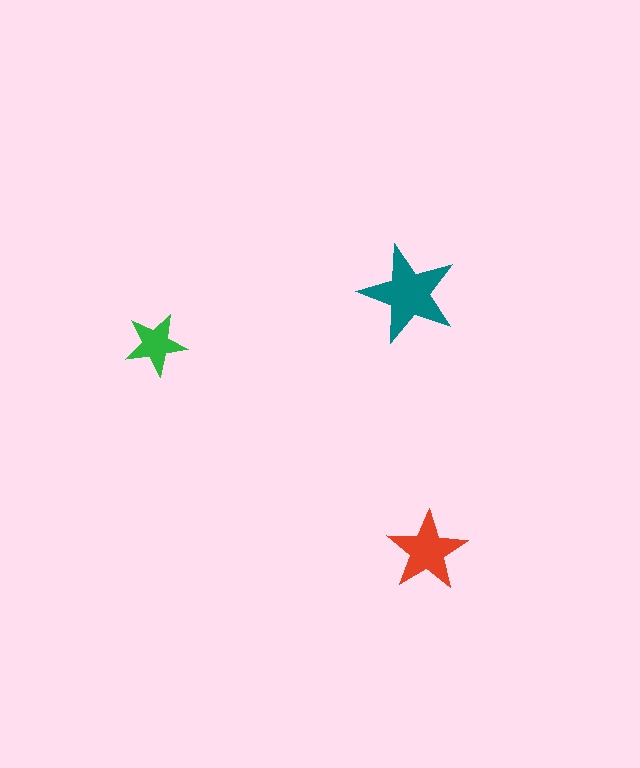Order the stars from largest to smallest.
the teal one, the red one, the green one.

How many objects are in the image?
There are 3 objects in the image.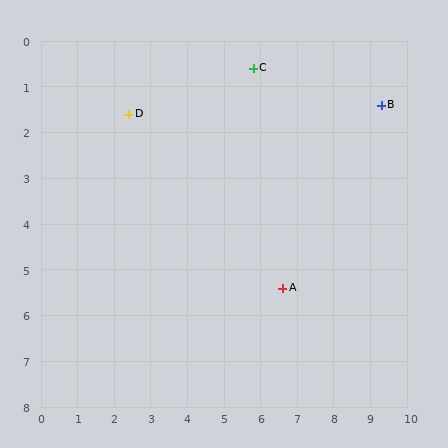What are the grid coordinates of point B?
Point B is at approximately (9.3, 1.4).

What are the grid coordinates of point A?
Point A is at approximately (6.6, 5.4).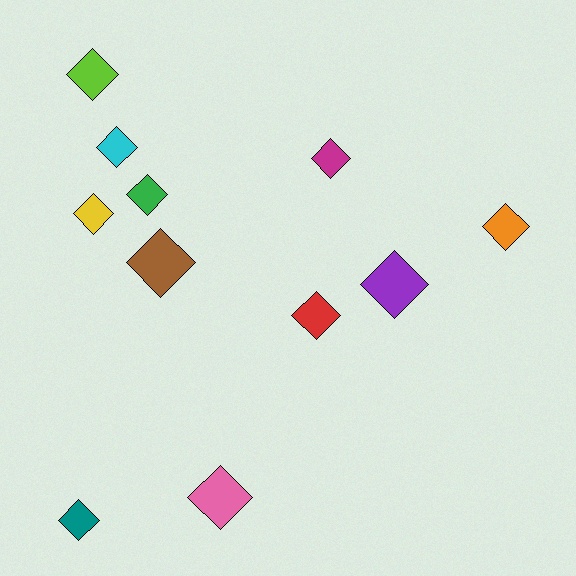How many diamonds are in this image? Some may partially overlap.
There are 11 diamonds.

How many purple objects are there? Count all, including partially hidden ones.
There is 1 purple object.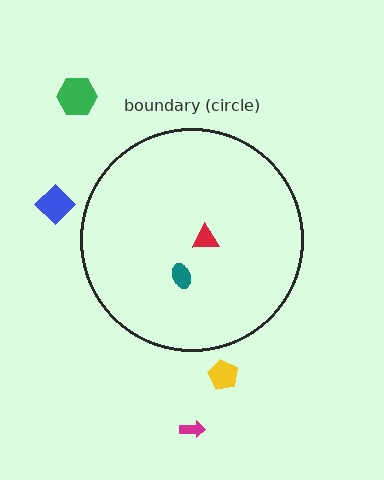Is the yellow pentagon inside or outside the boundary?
Outside.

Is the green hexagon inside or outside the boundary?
Outside.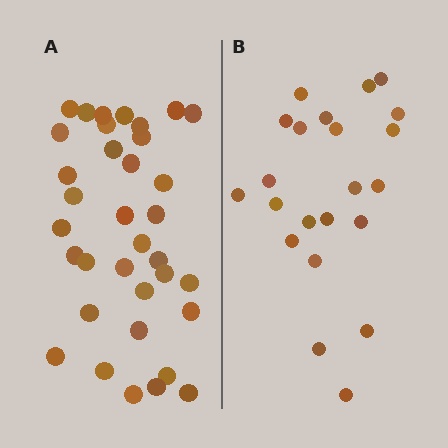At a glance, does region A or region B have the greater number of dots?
Region A (the left region) has more dots.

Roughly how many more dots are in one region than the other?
Region A has approximately 15 more dots than region B.